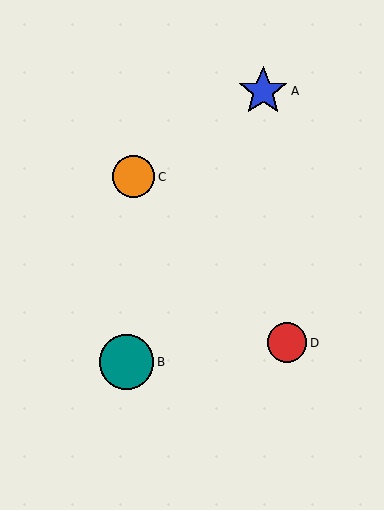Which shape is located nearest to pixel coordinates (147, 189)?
The orange circle (labeled C) at (134, 177) is nearest to that location.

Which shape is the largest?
The teal circle (labeled B) is the largest.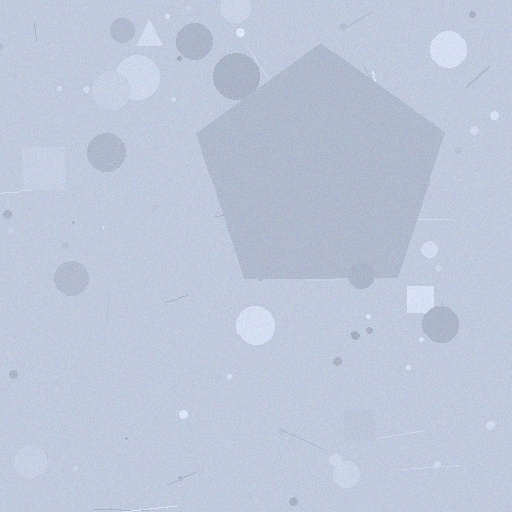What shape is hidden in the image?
A pentagon is hidden in the image.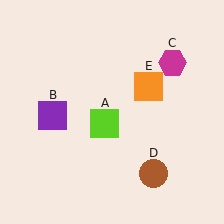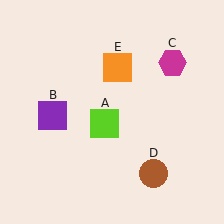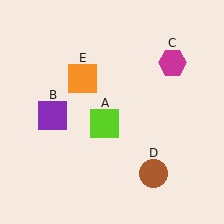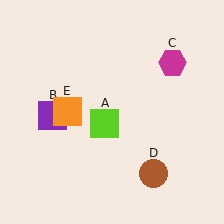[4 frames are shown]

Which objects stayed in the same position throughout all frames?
Lime square (object A) and purple square (object B) and magenta hexagon (object C) and brown circle (object D) remained stationary.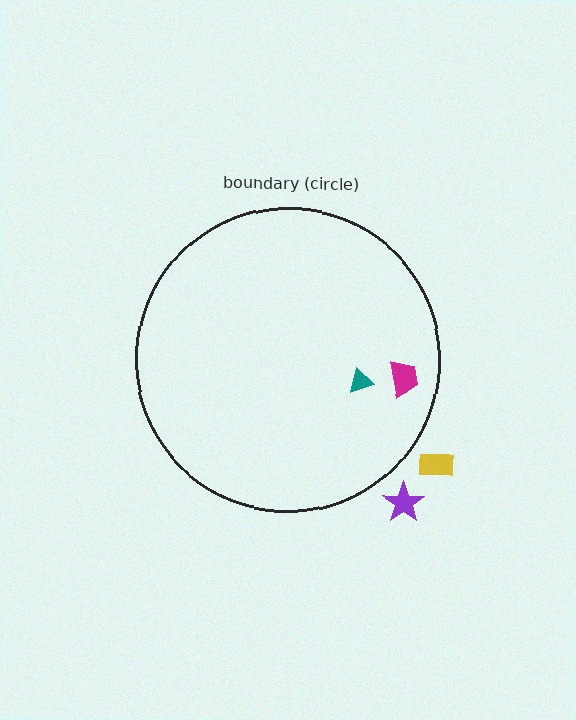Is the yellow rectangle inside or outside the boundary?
Outside.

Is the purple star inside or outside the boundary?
Outside.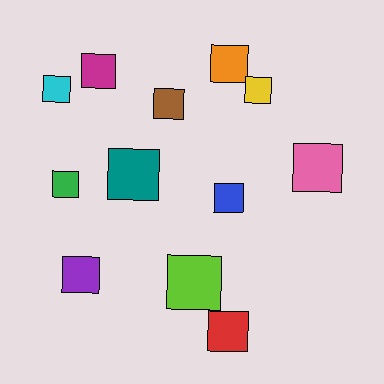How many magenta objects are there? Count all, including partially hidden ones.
There is 1 magenta object.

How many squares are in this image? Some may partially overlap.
There are 12 squares.